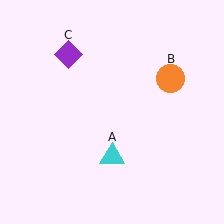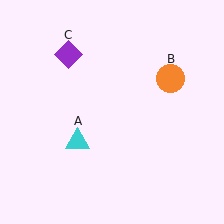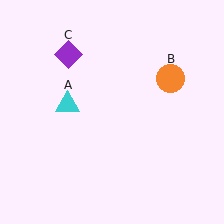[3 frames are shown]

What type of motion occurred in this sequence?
The cyan triangle (object A) rotated clockwise around the center of the scene.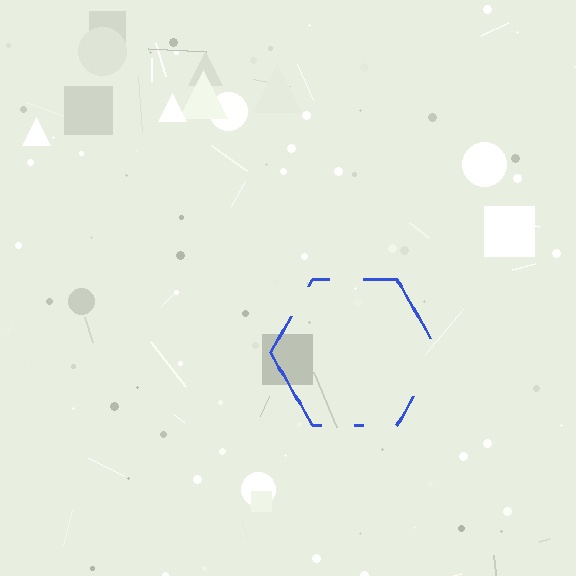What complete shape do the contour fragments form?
The contour fragments form a hexagon.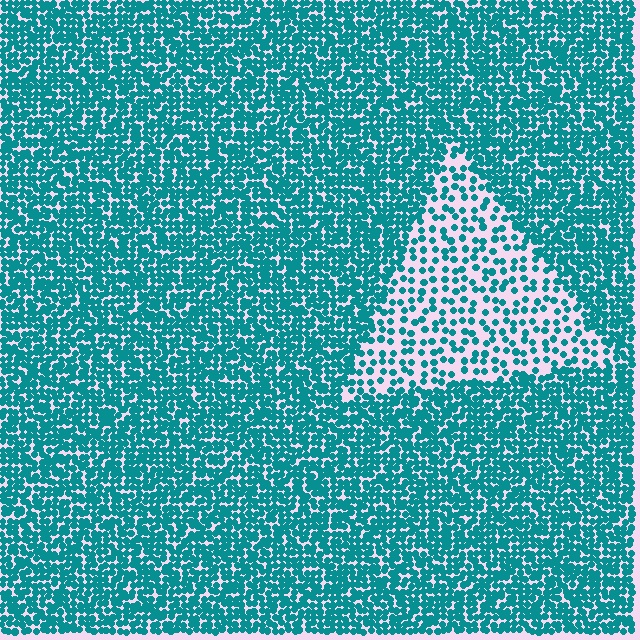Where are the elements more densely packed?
The elements are more densely packed outside the triangle boundary.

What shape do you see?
I see a triangle.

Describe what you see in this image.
The image contains small teal elements arranged at two different densities. A triangle-shaped region is visible where the elements are less densely packed than the surrounding area.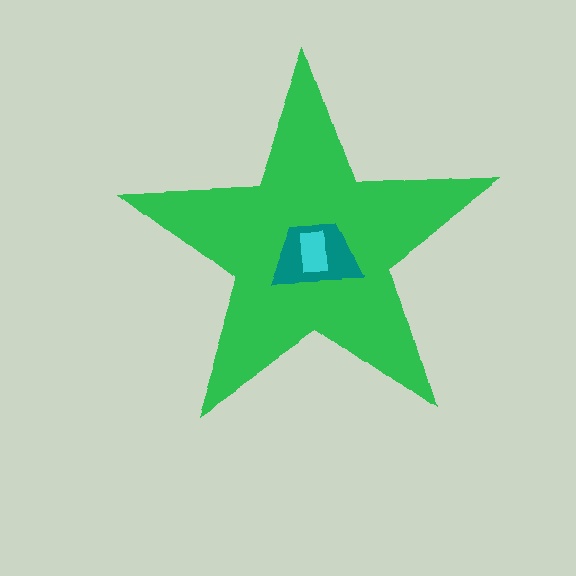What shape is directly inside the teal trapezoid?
The cyan rectangle.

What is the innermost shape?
The cyan rectangle.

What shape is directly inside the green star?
The teal trapezoid.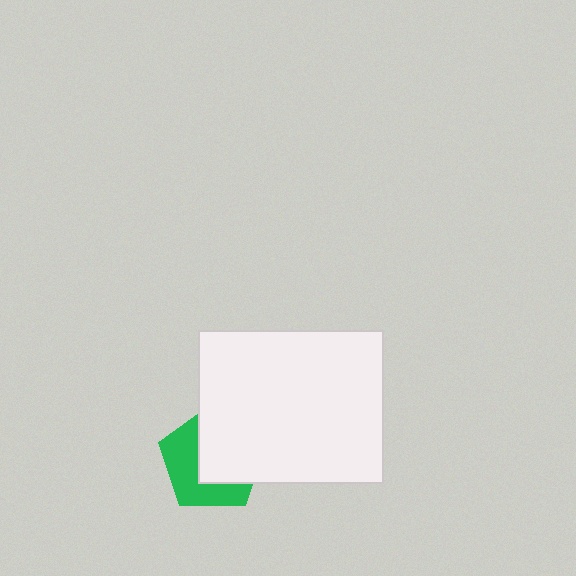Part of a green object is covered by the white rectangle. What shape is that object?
It is a pentagon.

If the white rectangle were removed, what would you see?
You would see the complete green pentagon.